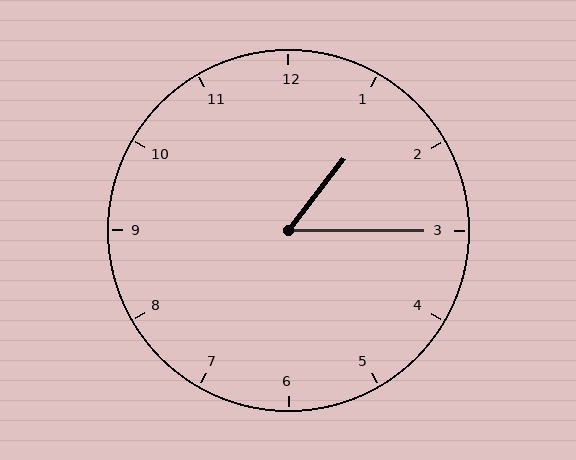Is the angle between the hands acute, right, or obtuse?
It is acute.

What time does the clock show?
1:15.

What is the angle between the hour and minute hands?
Approximately 52 degrees.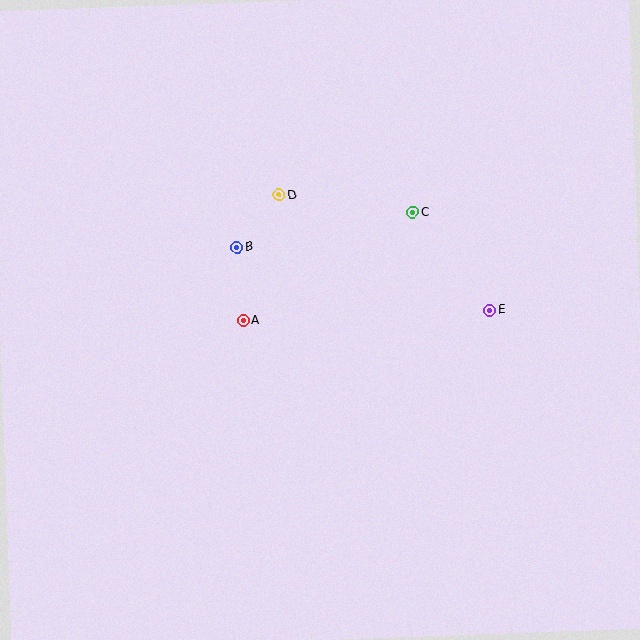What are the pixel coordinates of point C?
Point C is at (413, 212).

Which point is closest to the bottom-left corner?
Point A is closest to the bottom-left corner.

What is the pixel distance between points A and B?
The distance between A and B is 73 pixels.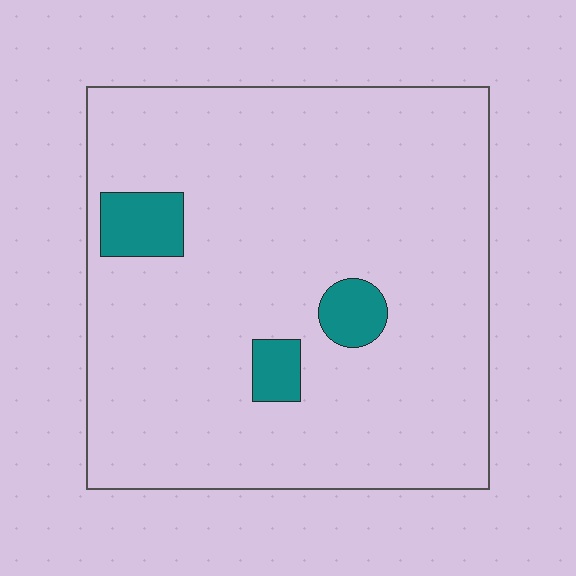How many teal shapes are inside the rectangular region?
3.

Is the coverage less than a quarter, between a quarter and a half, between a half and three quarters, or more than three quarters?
Less than a quarter.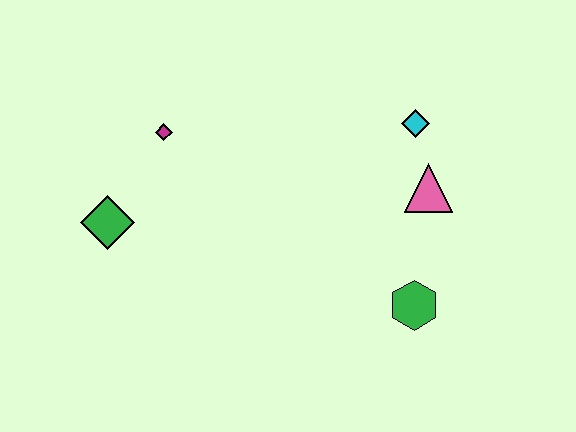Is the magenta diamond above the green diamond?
Yes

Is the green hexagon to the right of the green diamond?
Yes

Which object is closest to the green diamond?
The magenta diamond is closest to the green diamond.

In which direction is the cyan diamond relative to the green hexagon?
The cyan diamond is above the green hexagon.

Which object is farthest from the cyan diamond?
The green diamond is farthest from the cyan diamond.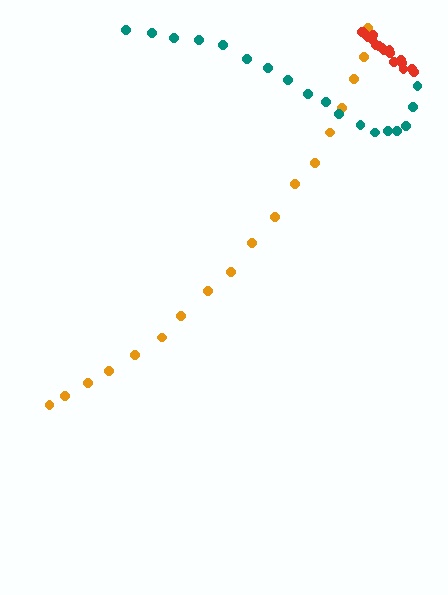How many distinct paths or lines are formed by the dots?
There are 3 distinct paths.